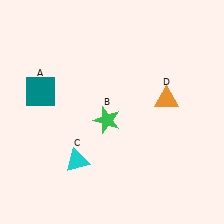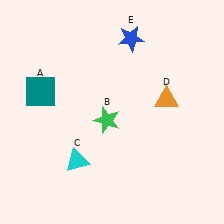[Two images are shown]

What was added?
A blue star (E) was added in Image 2.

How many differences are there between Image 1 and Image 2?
There is 1 difference between the two images.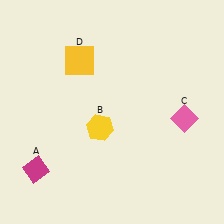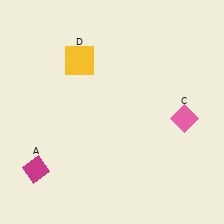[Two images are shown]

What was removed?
The yellow hexagon (B) was removed in Image 2.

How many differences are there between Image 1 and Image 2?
There is 1 difference between the two images.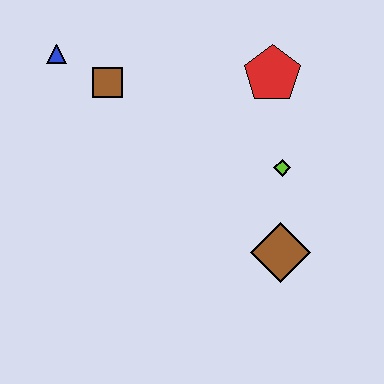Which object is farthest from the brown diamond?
The blue triangle is farthest from the brown diamond.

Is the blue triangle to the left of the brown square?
Yes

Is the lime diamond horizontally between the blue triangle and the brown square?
No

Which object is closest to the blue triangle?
The brown square is closest to the blue triangle.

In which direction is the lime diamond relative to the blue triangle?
The lime diamond is to the right of the blue triangle.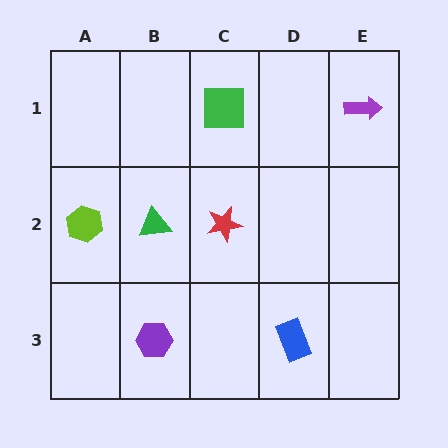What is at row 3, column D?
A blue rectangle.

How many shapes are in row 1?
2 shapes.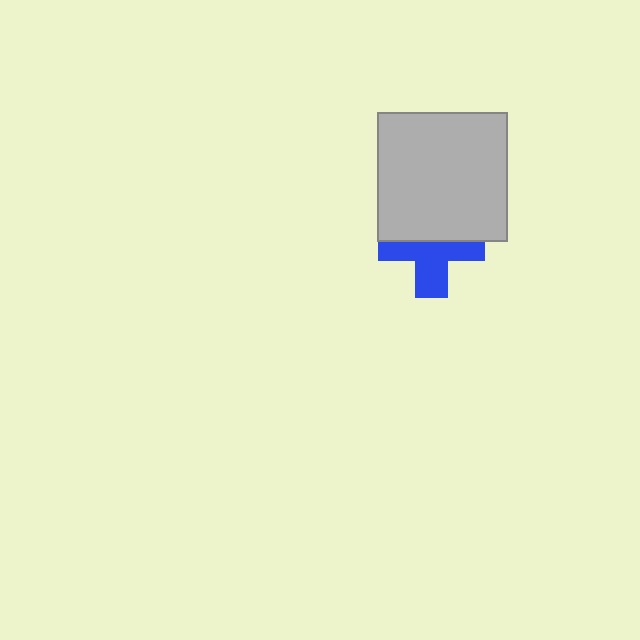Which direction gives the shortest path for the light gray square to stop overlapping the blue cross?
Moving up gives the shortest separation.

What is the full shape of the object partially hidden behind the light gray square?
The partially hidden object is a blue cross.